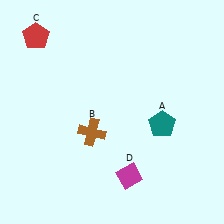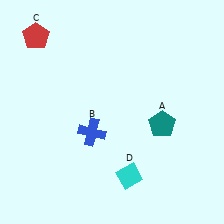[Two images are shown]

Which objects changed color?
B changed from brown to blue. D changed from magenta to cyan.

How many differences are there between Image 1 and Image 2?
There are 2 differences between the two images.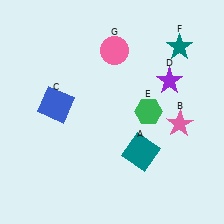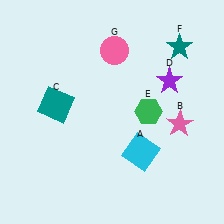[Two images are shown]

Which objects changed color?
A changed from teal to cyan. C changed from blue to teal.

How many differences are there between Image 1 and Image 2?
There are 2 differences between the two images.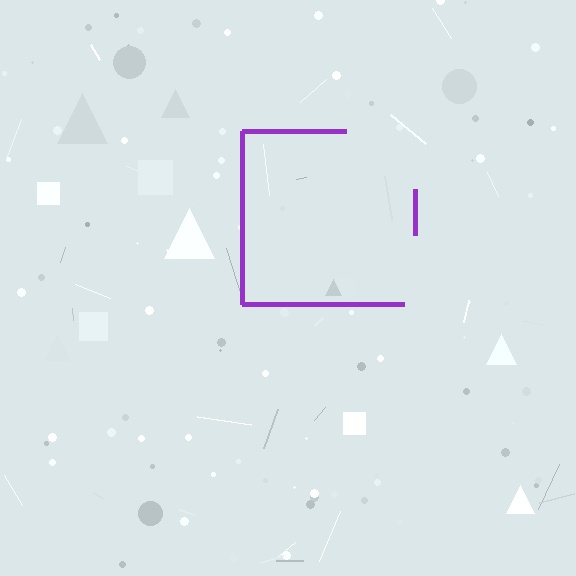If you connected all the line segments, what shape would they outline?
They would outline a square.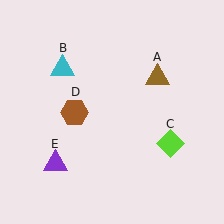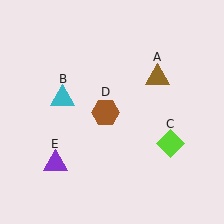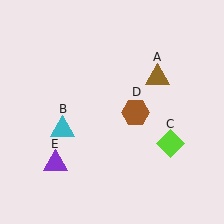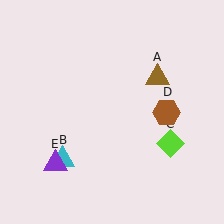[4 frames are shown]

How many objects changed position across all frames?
2 objects changed position: cyan triangle (object B), brown hexagon (object D).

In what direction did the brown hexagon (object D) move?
The brown hexagon (object D) moved right.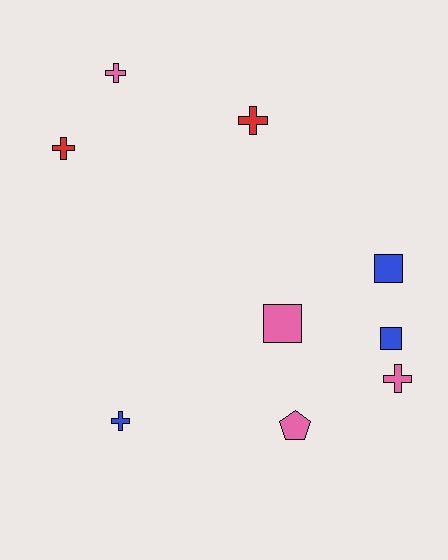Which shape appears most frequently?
Cross, with 5 objects.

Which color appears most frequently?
Pink, with 4 objects.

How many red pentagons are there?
There are no red pentagons.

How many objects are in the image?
There are 9 objects.